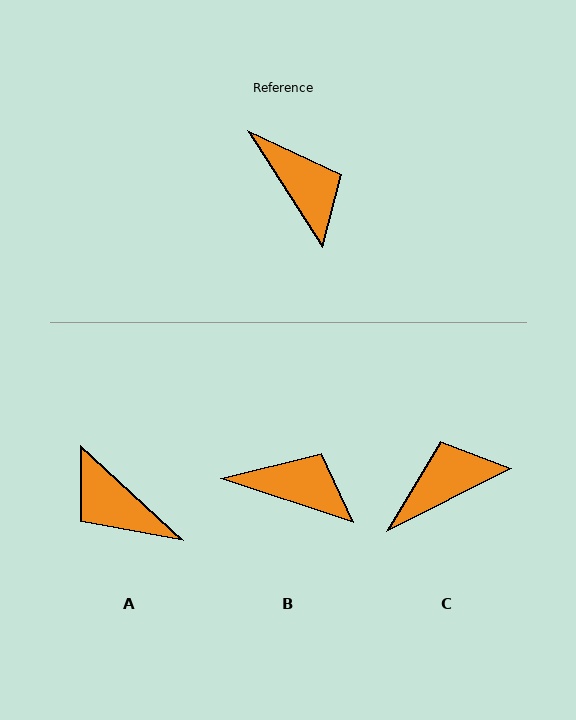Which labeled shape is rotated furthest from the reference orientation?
A, about 166 degrees away.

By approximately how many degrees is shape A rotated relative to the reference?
Approximately 166 degrees clockwise.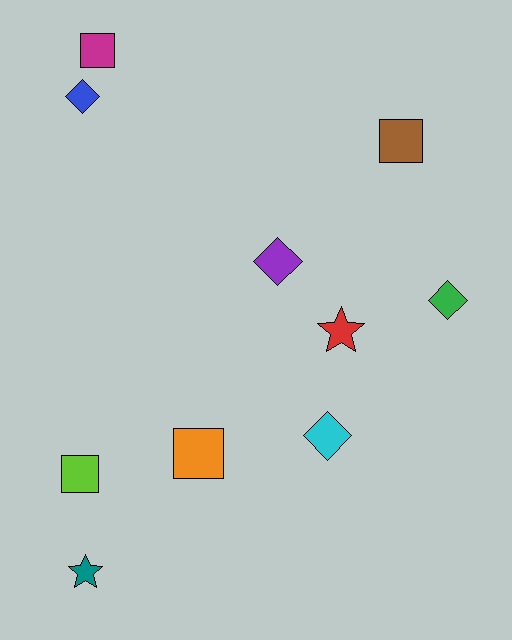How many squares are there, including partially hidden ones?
There are 4 squares.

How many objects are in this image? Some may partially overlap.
There are 10 objects.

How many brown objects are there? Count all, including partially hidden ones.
There is 1 brown object.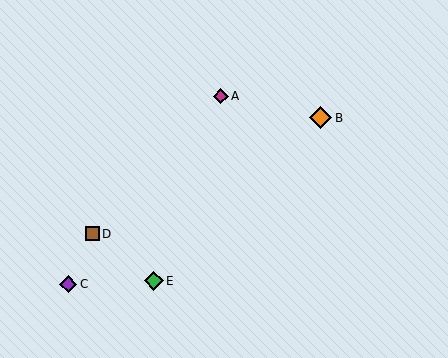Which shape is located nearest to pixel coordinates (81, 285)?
The purple diamond (labeled C) at (68, 284) is nearest to that location.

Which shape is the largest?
The orange diamond (labeled B) is the largest.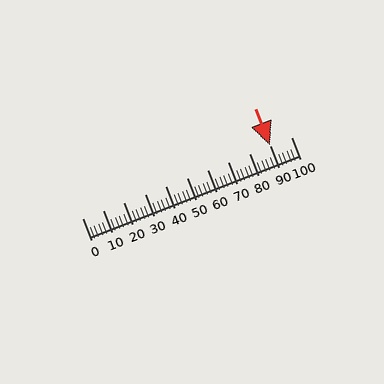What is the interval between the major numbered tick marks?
The major tick marks are spaced 10 units apart.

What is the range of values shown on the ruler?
The ruler shows values from 0 to 100.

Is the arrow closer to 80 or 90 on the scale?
The arrow is closer to 90.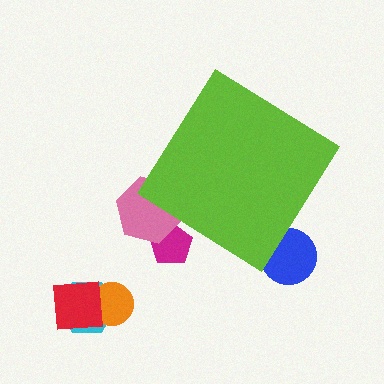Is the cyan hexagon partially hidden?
No, the cyan hexagon is fully visible.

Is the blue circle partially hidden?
Yes, the blue circle is partially hidden behind the lime diamond.